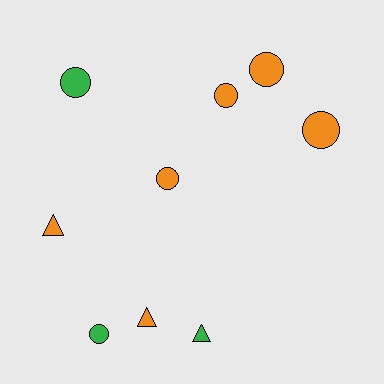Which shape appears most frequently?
Circle, with 6 objects.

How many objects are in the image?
There are 9 objects.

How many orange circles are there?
There are 4 orange circles.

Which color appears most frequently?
Orange, with 6 objects.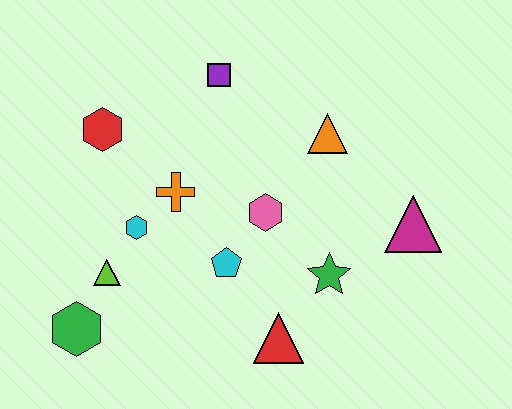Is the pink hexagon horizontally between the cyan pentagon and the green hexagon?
No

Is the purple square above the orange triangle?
Yes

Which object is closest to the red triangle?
The green star is closest to the red triangle.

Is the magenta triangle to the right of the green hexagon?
Yes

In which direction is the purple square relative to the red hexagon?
The purple square is to the right of the red hexagon.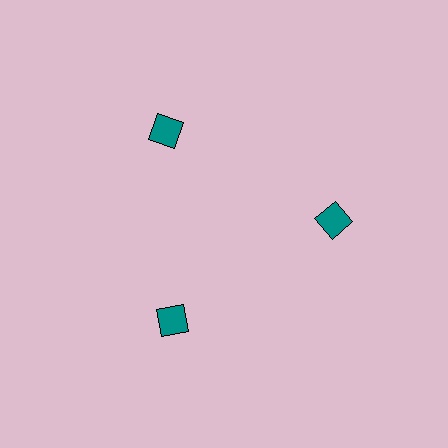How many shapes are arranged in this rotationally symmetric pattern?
There are 3 shapes, arranged in 3 groups of 1.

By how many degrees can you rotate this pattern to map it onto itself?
The pattern maps onto itself every 120 degrees of rotation.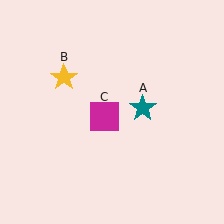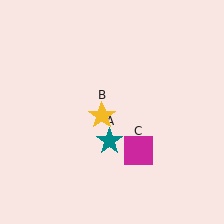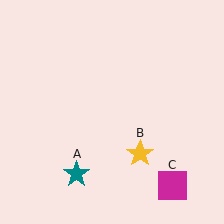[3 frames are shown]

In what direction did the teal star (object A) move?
The teal star (object A) moved down and to the left.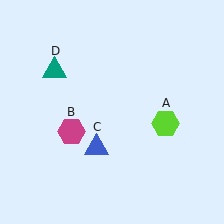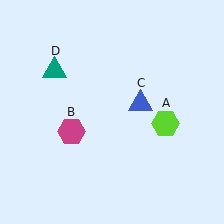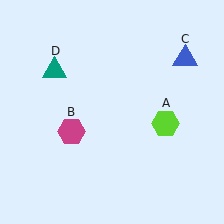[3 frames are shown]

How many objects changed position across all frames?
1 object changed position: blue triangle (object C).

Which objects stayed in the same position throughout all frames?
Lime hexagon (object A) and magenta hexagon (object B) and teal triangle (object D) remained stationary.